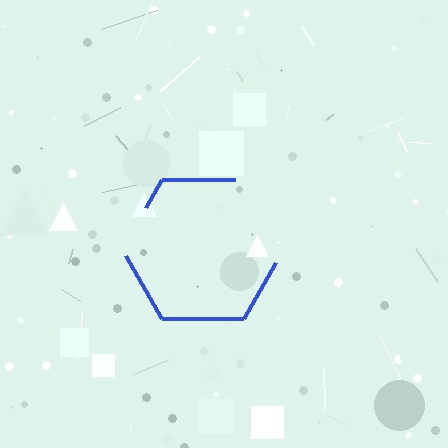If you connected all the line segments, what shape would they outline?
They would outline a hexagon.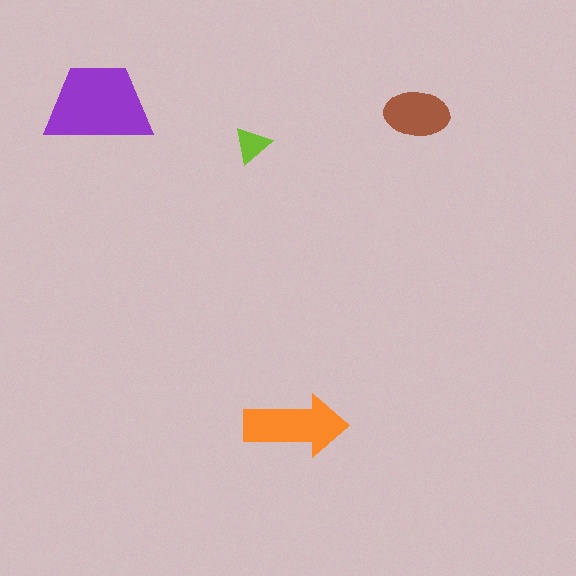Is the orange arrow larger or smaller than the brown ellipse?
Larger.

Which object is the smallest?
The lime triangle.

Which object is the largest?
The purple trapezoid.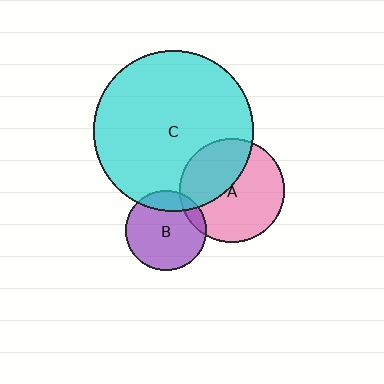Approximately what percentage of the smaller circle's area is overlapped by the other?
Approximately 10%.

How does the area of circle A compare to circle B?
Approximately 1.7 times.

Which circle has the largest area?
Circle C (cyan).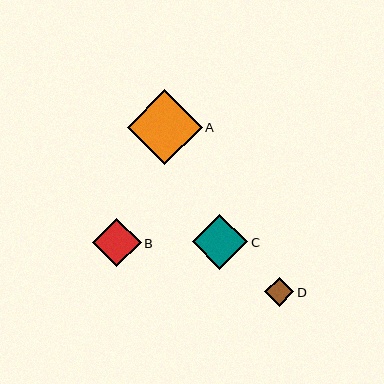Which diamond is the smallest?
Diamond D is the smallest with a size of approximately 29 pixels.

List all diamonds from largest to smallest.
From largest to smallest: A, C, B, D.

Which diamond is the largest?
Diamond A is the largest with a size of approximately 75 pixels.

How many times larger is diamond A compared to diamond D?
Diamond A is approximately 2.6 times the size of diamond D.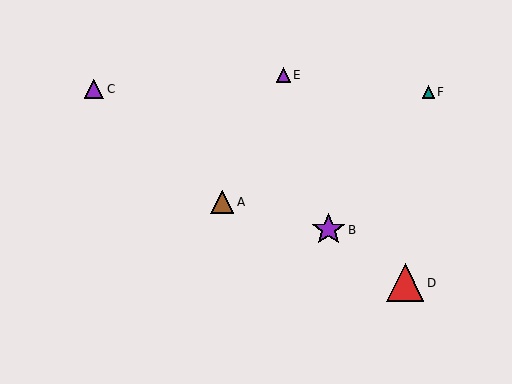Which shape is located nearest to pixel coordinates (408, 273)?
The red triangle (labeled D) at (405, 283) is nearest to that location.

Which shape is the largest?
The red triangle (labeled D) is the largest.